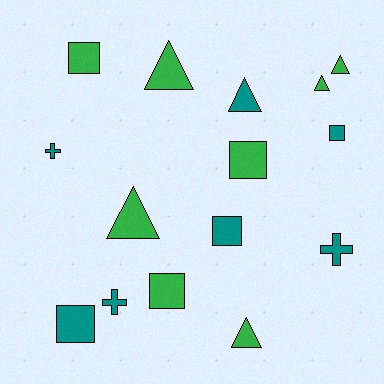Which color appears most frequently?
Green, with 8 objects.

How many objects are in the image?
There are 15 objects.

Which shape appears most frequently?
Square, with 6 objects.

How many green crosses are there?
There are no green crosses.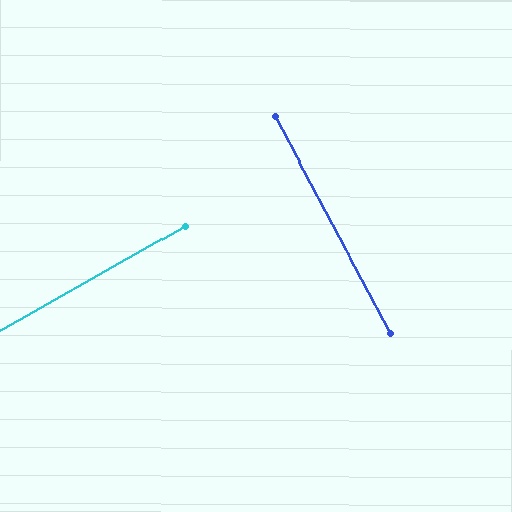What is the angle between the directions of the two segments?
Approximately 89 degrees.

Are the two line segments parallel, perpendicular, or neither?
Perpendicular — they meet at approximately 89°.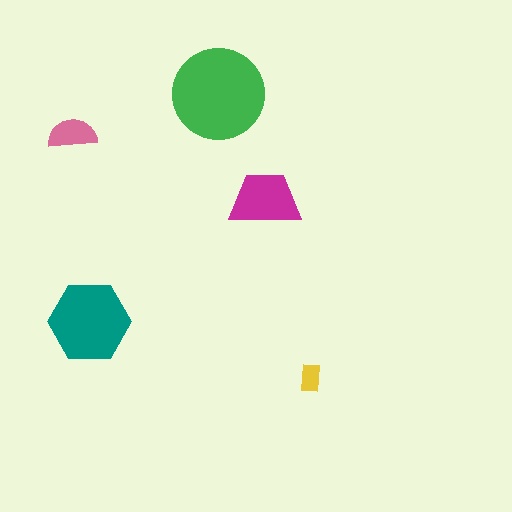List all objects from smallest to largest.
The yellow rectangle, the pink semicircle, the magenta trapezoid, the teal hexagon, the green circle.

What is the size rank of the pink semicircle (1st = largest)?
4th.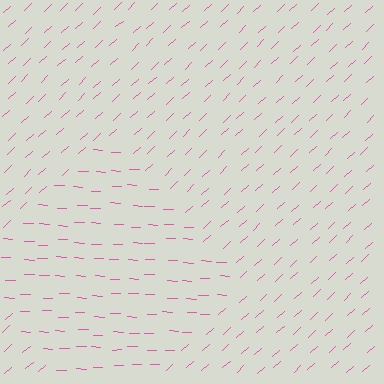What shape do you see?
I see a diamond.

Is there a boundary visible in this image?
Yes, there is a texture boundary formed by a change in line orientation.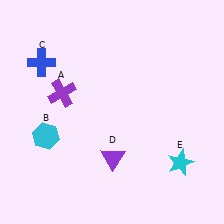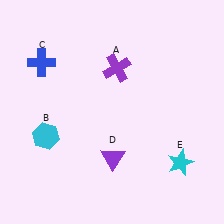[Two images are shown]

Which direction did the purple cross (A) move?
The purple cross (A) moved right.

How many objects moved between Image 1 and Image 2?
1 object moved between the two images.